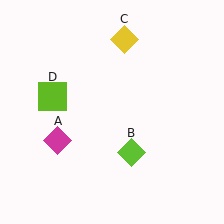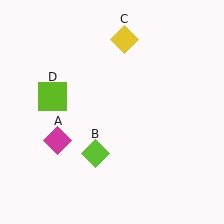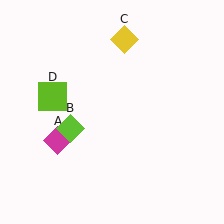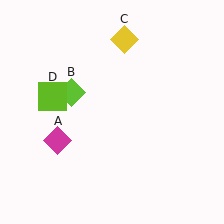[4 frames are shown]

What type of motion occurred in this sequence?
The lime diamond (object B) rotated clockwise around the center of the scene.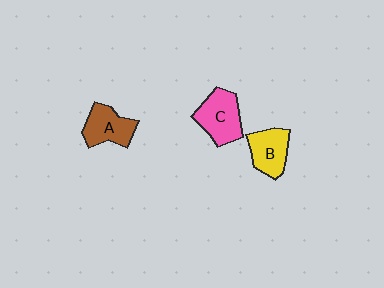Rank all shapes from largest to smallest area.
From largest to smallest: C (pink), A (brown), B (yellow).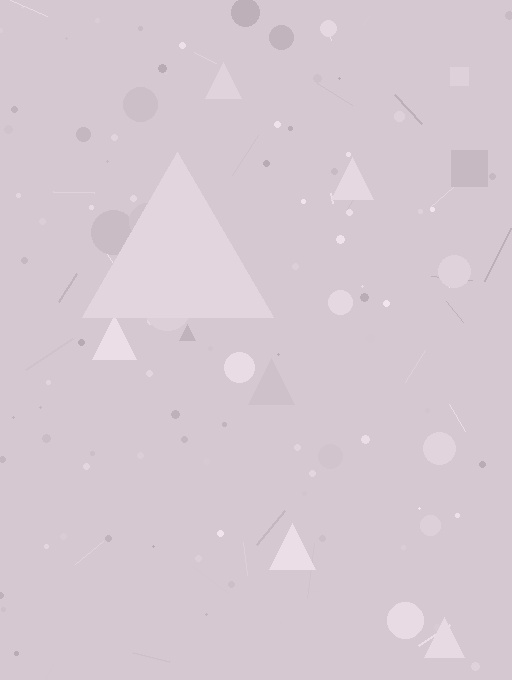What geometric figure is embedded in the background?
A triangle is embedded in the background.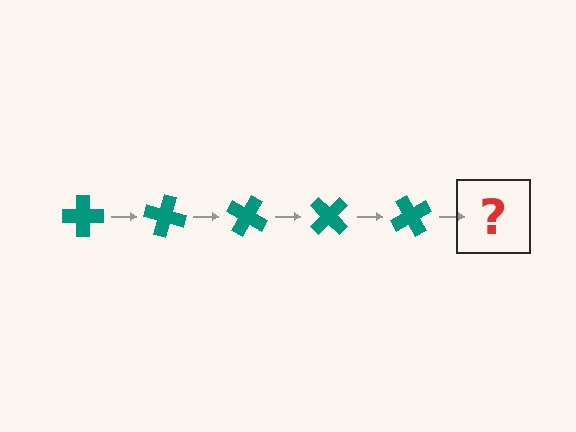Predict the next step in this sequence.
The next step is a teal cross rotated 75 degrees.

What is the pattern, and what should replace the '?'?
The pattern is that the cross rotates 15 degrees each step. The '?' should be a teal cross rotated 75 degrees.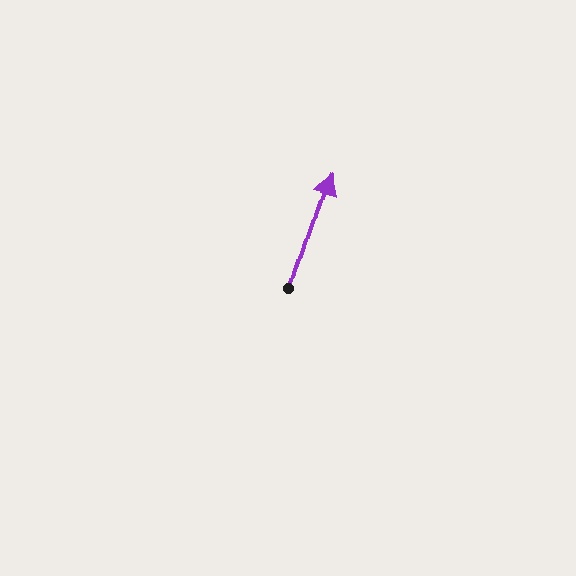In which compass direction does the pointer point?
North.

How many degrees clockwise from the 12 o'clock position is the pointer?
Approximately 18 degrees.